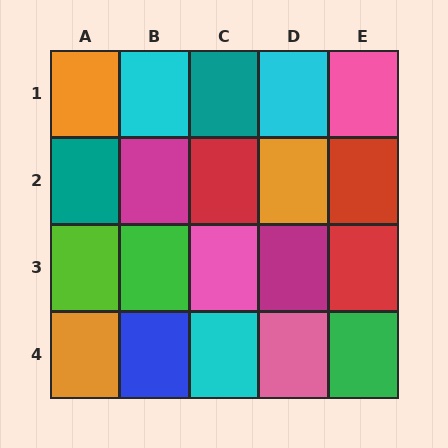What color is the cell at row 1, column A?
Orange.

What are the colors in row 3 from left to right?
Lime, green, pink, magenta, red.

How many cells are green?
2 cells are green.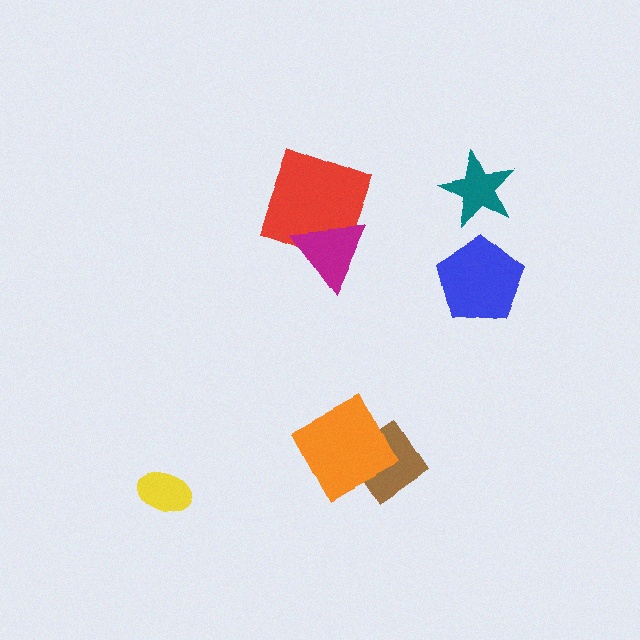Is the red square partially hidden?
Yes, it is partially covered by another shape.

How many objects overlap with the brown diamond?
1 object overlaps with the brown diamond.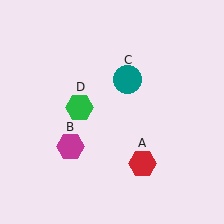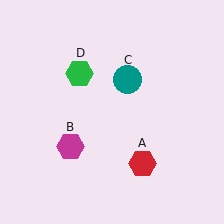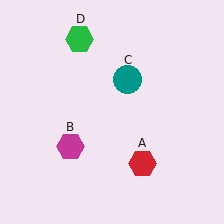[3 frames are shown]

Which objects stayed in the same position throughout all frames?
Red hexagon (object A) and magenta hexagon (object B) and teal circle (object C) remained stationary.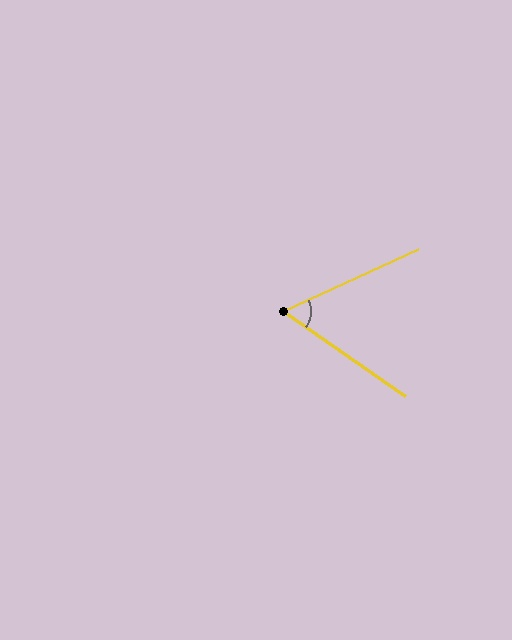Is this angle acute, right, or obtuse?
It is acute.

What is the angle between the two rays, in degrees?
Approximately 59 degrees.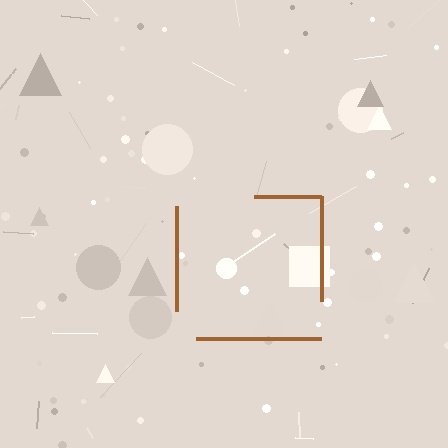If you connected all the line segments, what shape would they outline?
They would outline a square.